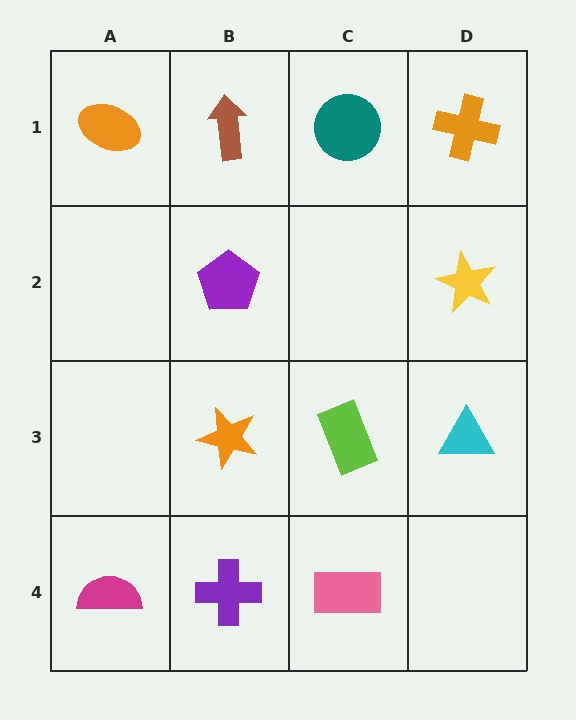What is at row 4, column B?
A purple cross.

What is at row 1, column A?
An orange ellipse.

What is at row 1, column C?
A teal circle.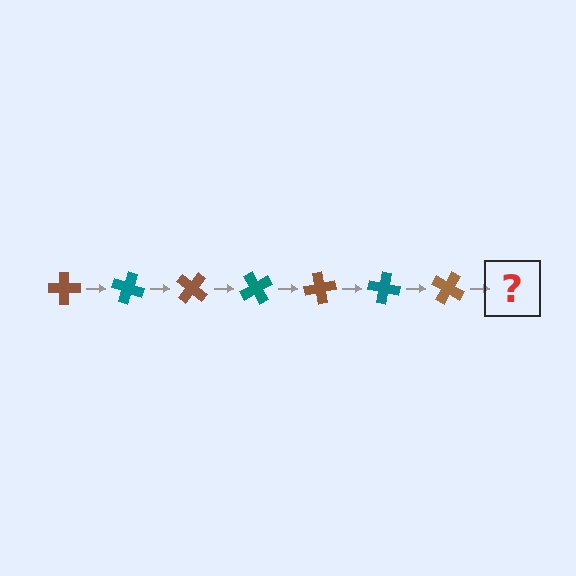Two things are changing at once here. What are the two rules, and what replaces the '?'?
The two rules are that it rotates 20 degrees each step and the color cycles through brown and teal. The '?' should be a teal cross, rotated 140 degrees from the start.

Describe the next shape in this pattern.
It should be a teal cross, rotated 140 degrees from the start.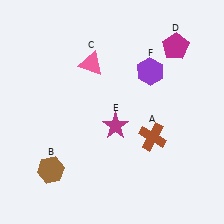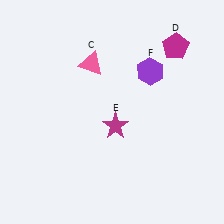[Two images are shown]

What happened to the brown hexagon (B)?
The brown hexagon (B) was removed in Image 2. It was in the bottom-left area of Image 1.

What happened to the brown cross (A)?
The brown cross (A) was removed in Image 2. It was in the bottom-right area of Image 1.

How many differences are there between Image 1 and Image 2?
There are 2 differences between the two images.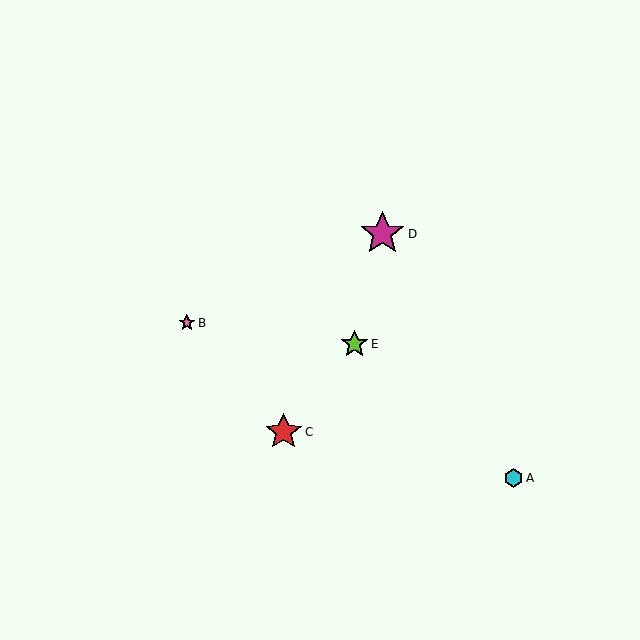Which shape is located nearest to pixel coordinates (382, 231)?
The magenta star (labeled D) at (382, 234) is nearest to that location.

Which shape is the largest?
The magenta star (labeled D) is the largest.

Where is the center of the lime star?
The center of the lime star is at (354, 344).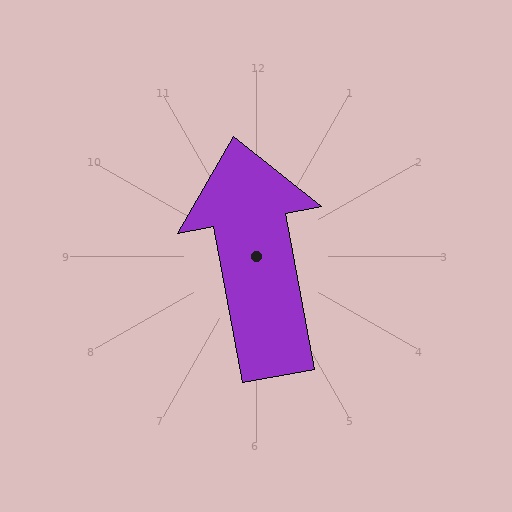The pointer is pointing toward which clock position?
Roughly 12 o'clock.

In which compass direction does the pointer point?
North.